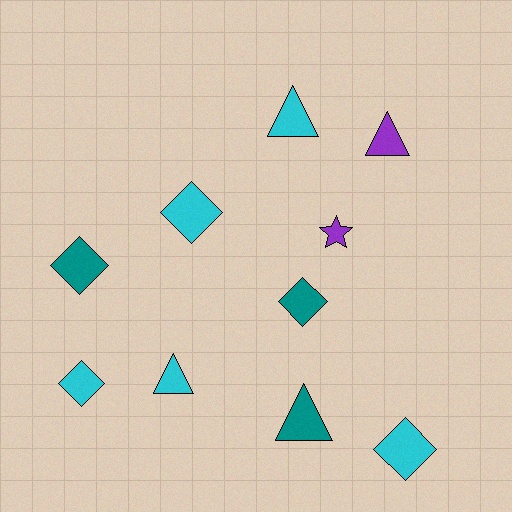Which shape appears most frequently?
Diamond, with 5 objects.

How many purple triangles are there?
There is 1 purple triangle.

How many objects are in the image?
There are 10 objects.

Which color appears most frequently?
Cyan, with 5 objects.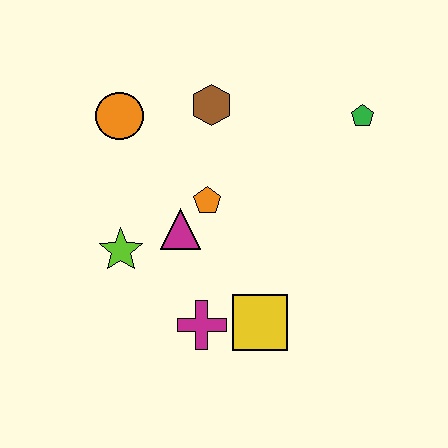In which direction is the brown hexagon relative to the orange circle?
The brown hexagon is to the right of the orange circle.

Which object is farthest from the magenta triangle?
The green pentagon is farthest from the magenta triangle.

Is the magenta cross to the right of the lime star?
Yes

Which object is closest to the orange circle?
The brown hexagon is closest to the orange circle.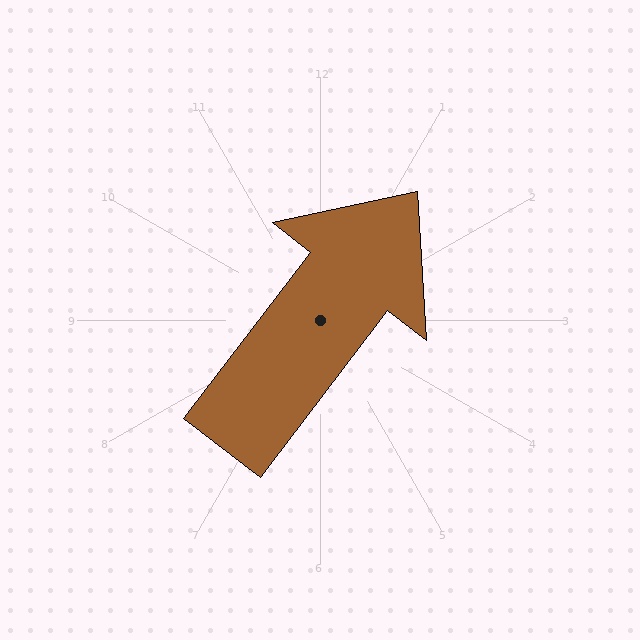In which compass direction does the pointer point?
Northeast.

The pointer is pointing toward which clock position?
Roughly 1 o'clock.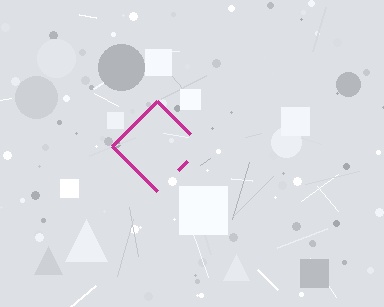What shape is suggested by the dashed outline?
The dashed outline suggests a diamond.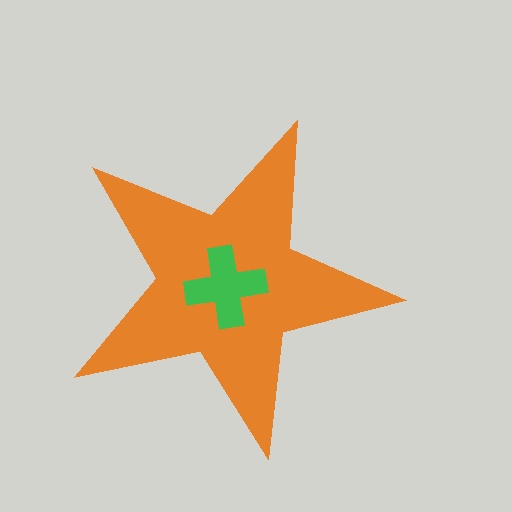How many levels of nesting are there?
2.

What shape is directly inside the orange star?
The green cross.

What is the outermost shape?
The orange star.